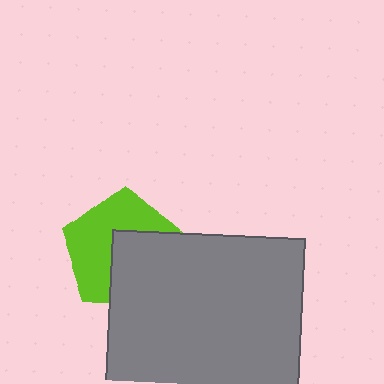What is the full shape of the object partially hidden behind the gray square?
The partially hidden object is a lime pentagon.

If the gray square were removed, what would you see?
You would see the complete lime pentagon.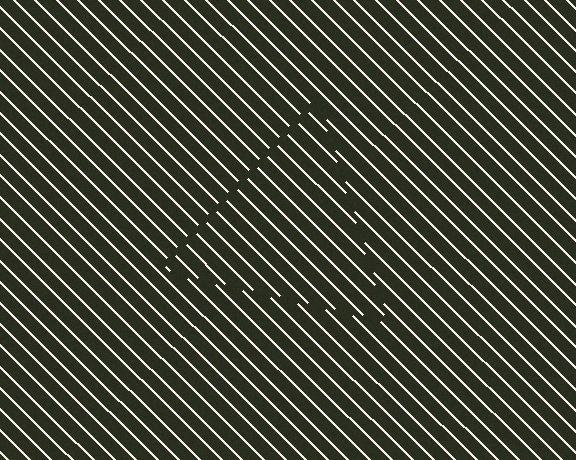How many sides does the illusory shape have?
3 sides — the line-ends trace a triangle.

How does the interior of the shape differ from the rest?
The interior of the shape contains the same grating, shifted by half a period — the contour is defined by the phase discontinuity where line-ends from the inner and outer gratings abut.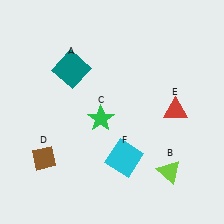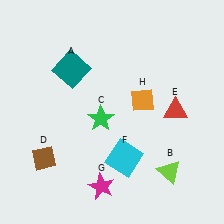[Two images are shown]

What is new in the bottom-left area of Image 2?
A magenta star (G) was added in the bottom-left area of Image 2.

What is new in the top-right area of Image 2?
An orange diamond (H) was added in the top-right area of Image 2.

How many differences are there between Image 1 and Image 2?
There are 2 differences between the two images.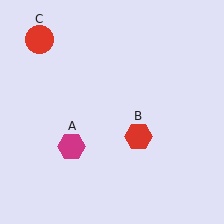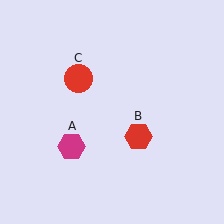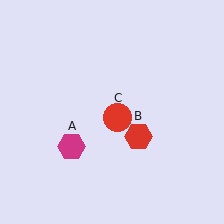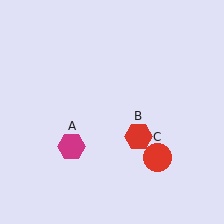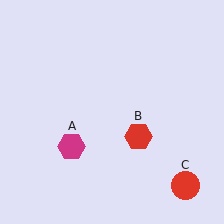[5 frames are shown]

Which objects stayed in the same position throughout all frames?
Magenta hexagon (object A) and red hexagon (object B) remained stationary.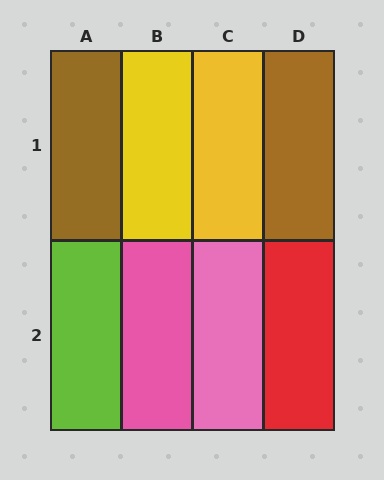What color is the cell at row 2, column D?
Red.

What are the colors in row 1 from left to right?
Brown, yellow, yellow, brown.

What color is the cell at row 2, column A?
Lime.